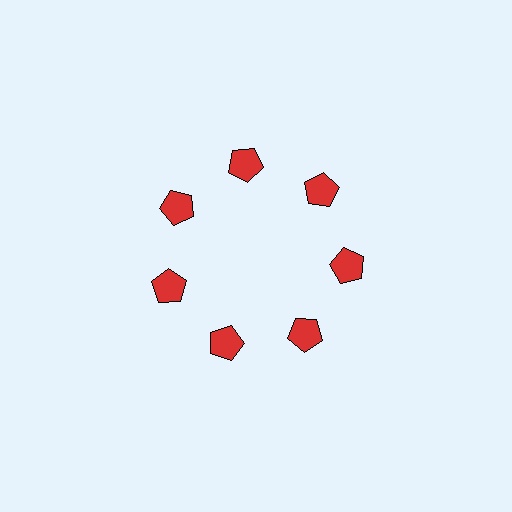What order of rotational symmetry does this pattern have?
This pattern has 7-fold rotational symmetry.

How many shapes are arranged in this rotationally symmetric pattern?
There are 7 shapes, arranged in 7 groups of 1.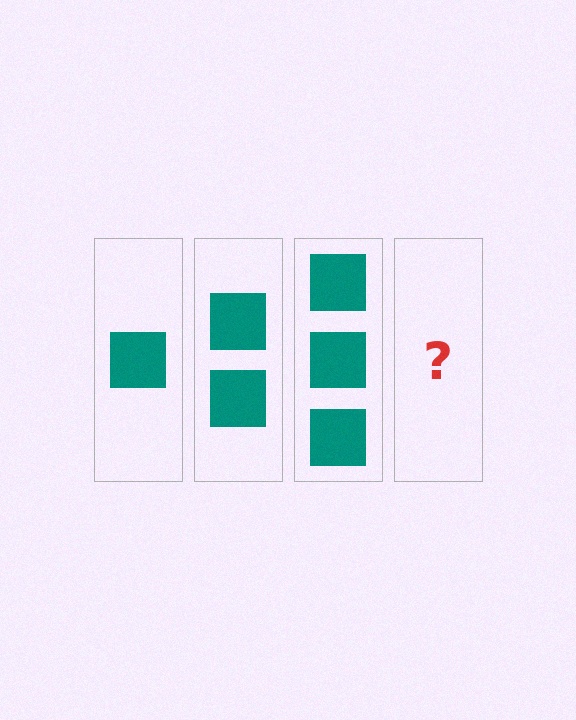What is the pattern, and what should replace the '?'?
The pattern is that each step adds one more square. The '?' should be 4 squares.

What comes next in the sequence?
The next element should be 4 squares.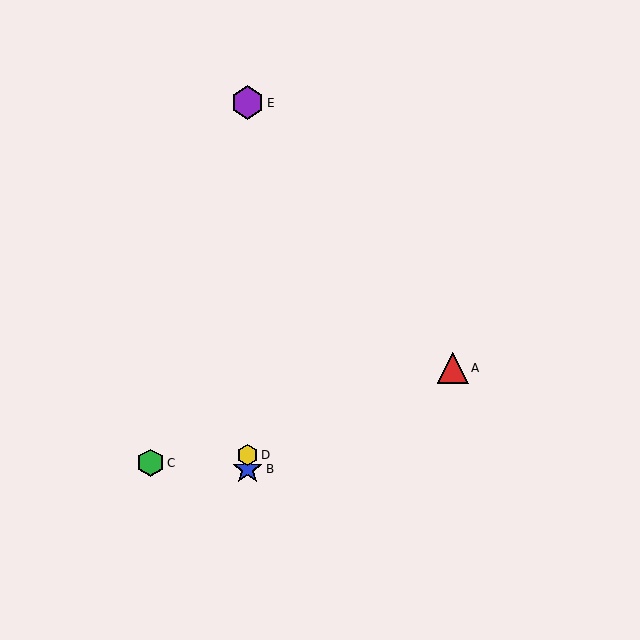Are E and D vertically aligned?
Yes, both are at x≈248.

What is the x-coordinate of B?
Object B is at x≈248.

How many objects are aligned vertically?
3 objects (B, D, E) are aligned vertically.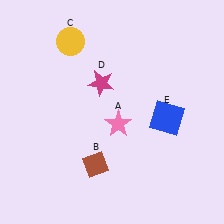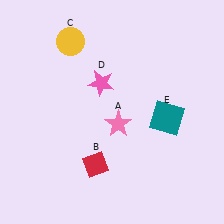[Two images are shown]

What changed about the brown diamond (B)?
In Image 1, B is brown. In Image 2, it changed to red.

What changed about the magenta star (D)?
In Image 1, D is magenta. In Image 2, it changed to pink.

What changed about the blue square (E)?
In Image 1, E is blue. In Image 2, it changed to teal.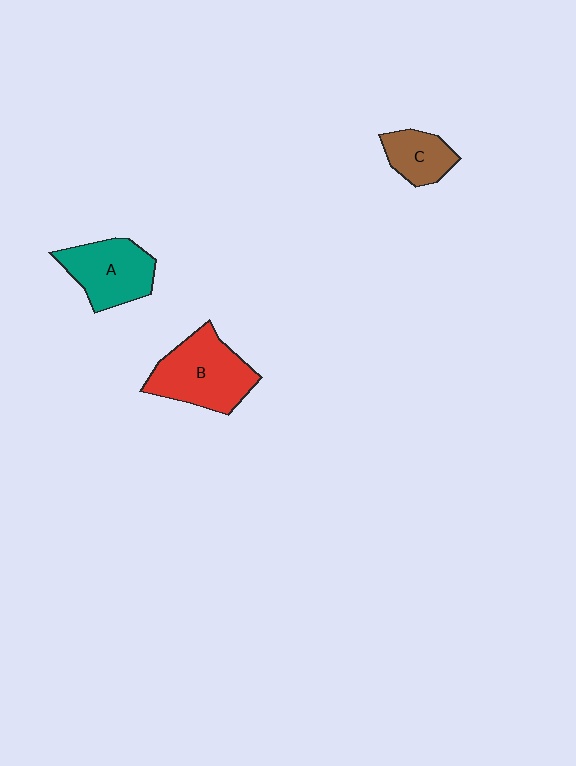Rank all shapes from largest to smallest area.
From largest to smallest: B (red), A (teal), C (brown).